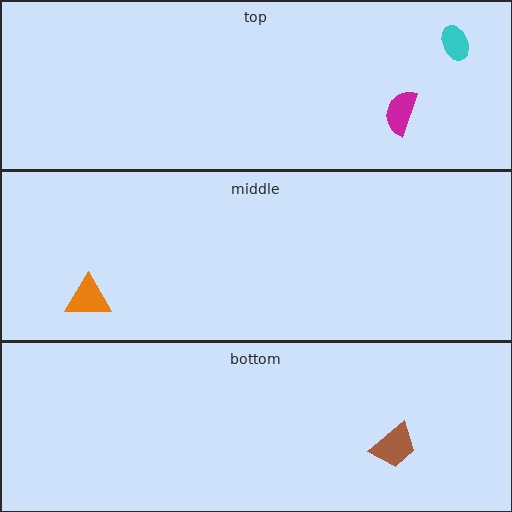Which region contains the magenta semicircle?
The top region.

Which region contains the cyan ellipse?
The top region.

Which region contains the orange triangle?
The middle region.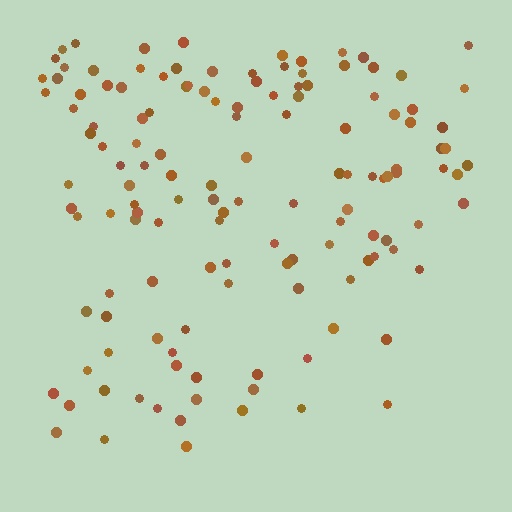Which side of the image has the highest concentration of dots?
The top.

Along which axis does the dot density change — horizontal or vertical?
Vertical.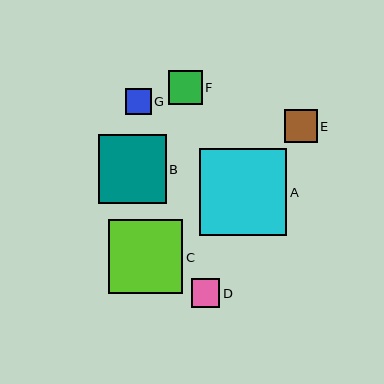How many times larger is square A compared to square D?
Square A is approximately 3.1 times the size of square D.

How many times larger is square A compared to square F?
Square A is approximately 2.6 times the size of square F.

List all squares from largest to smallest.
From largest to smallest: A, C, B, F, E, D, G.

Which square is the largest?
Square A is the largest with a size of approximately 87 pixels.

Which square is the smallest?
Square G is the smallest with a size of approximately 26 pixels.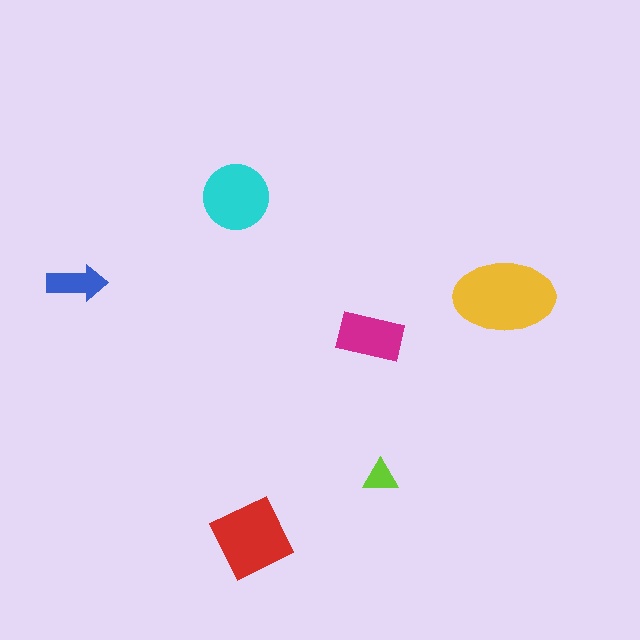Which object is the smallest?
The lime triangle.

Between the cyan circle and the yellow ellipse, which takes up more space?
The yellow ellipse.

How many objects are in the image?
There are 6 objects in the image.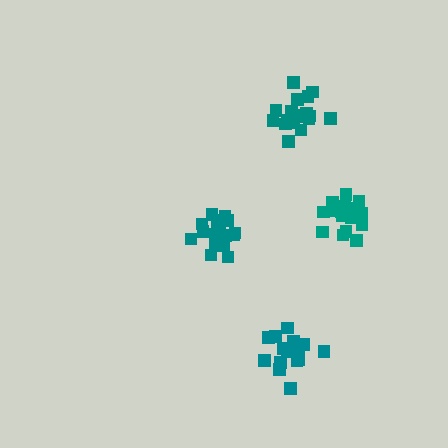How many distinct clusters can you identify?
There are 4 distinct clusters.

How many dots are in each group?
Group 1: 20 dots, Group 2: 18 dots, Group 3: 18 dots, Group 4: 19 dots (75 total).